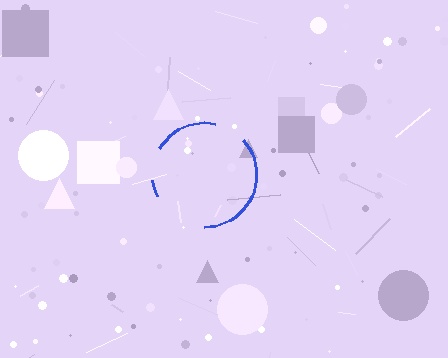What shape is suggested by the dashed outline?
The dashed outline suggests a circle.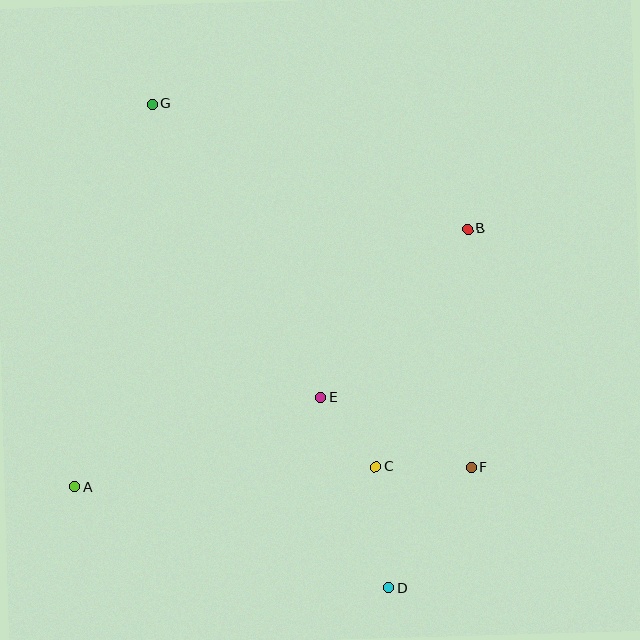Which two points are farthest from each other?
Points D and G are farthest from each other.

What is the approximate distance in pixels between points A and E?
The distance between A and E is approximately 262 pixels.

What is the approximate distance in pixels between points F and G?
The distance between F and G is approximately 484 pixels.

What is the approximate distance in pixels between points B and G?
The distance between B and G is approximately 340 pixels.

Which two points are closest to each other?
Points C and E are closest to each other.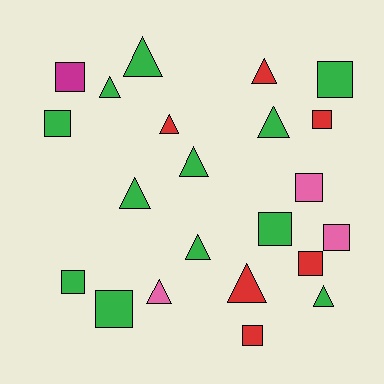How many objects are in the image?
There are 22 objects.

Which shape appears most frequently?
Square, with 11 objects.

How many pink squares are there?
There are 2 pink squares.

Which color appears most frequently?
Green, with 12 objects.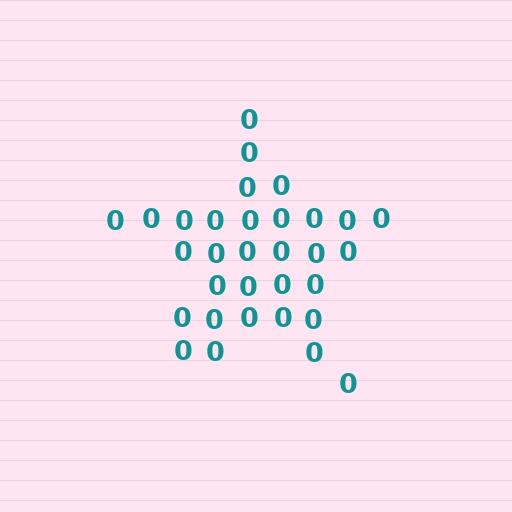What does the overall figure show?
The overall figure shows a star.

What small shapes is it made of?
It is made of small digit 0's.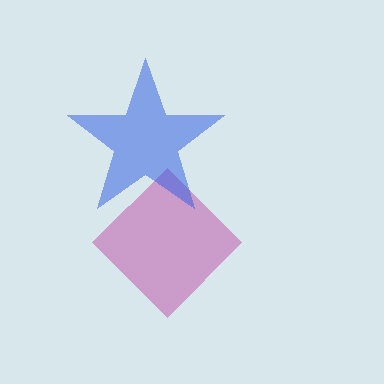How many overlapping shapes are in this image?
There are 2 overlapping shapes in the image.